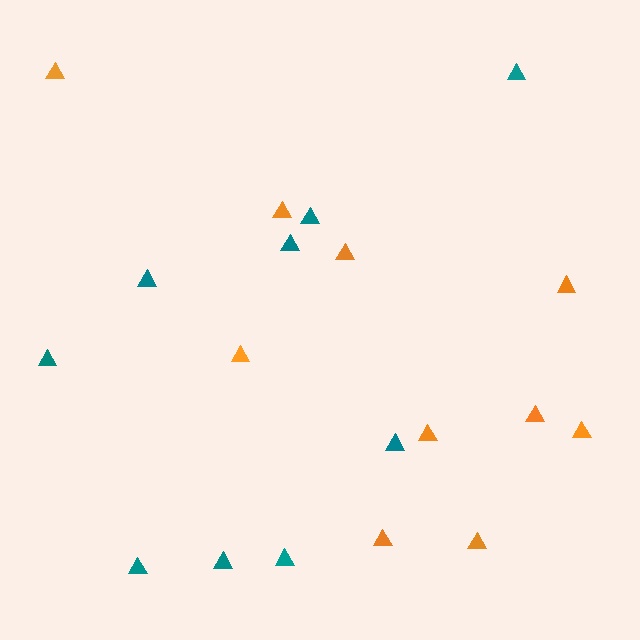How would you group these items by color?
There are 2 groups: one group of teal triangles (9) and one group of orange triangles (10).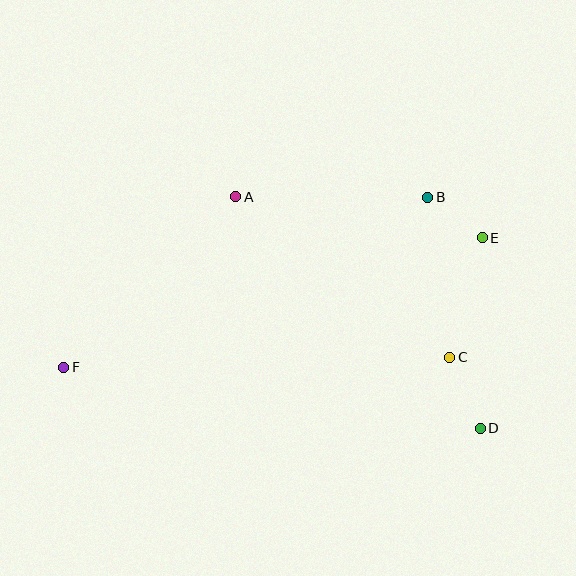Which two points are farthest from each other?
Points E and F are farthest from each other.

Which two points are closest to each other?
Points B and E are closest to each other.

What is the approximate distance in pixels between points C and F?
The distance between C and F is approximately 387 pixels.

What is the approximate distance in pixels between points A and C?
The distance between A and C is approximately 268 pixels.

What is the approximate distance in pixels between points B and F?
The distance between B and F is approximately 402 pixels.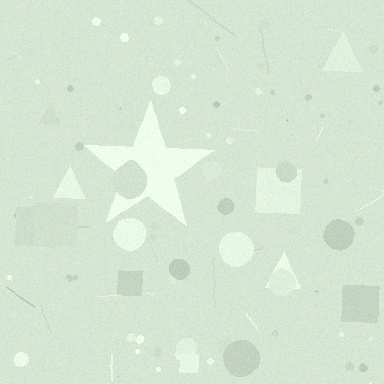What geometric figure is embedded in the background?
A star is embedded in the background.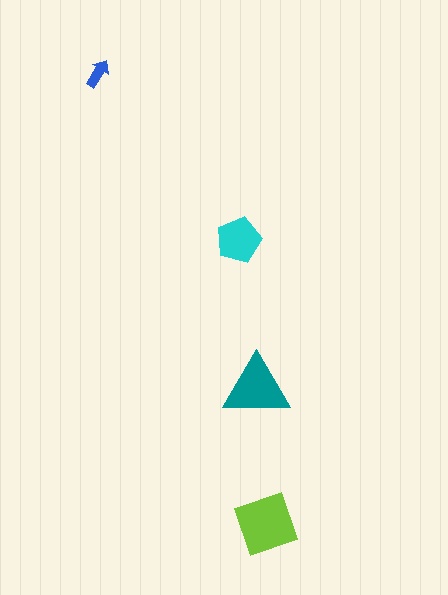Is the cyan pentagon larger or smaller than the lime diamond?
Smaller.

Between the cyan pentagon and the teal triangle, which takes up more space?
The teal triangle.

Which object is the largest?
The lime diamond.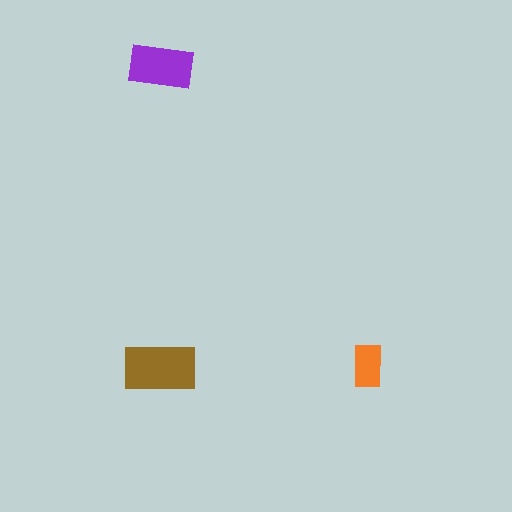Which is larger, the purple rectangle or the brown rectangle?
The brown one.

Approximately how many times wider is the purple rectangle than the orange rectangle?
About 1.5 times wider.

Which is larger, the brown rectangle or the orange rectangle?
The brown one.